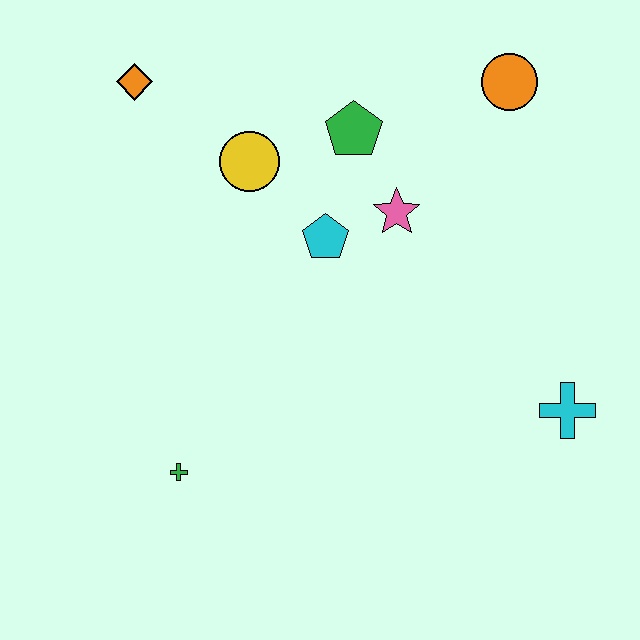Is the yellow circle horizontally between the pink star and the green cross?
Yes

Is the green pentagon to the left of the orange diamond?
No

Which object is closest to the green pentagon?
The pink star is closest to the green pentagon.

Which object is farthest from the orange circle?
The green cross is farthest from the orange circle.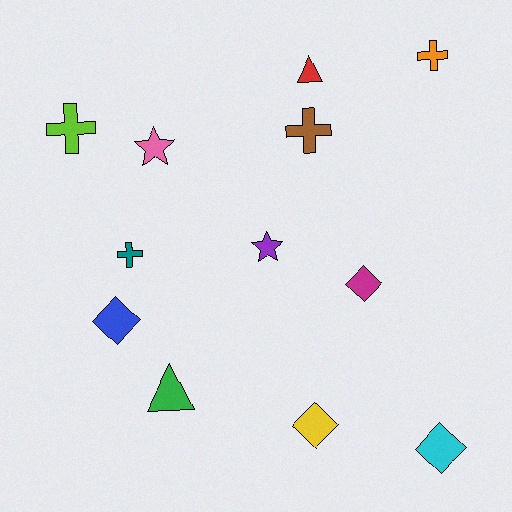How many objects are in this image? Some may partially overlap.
There are 12 objects.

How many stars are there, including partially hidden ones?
There are 2 stars.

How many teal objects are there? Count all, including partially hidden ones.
There is 1 teal object.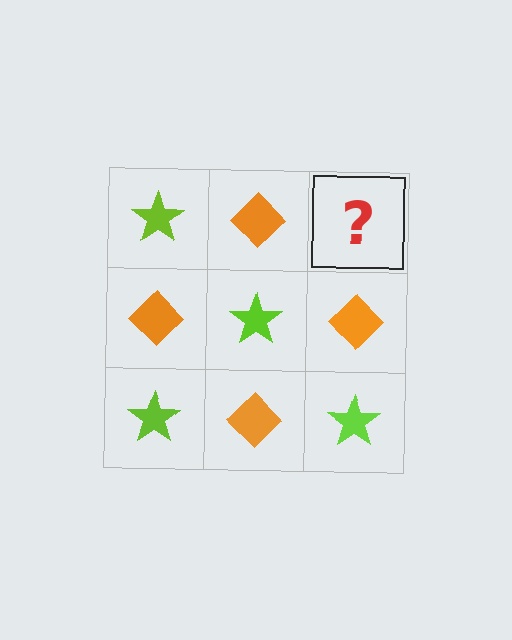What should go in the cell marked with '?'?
The missing cell should contain a lime star.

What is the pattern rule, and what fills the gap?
The rule is that it alternates lime star and orange diamond in a checkerboard pattern. The gap should be filled with a lime star.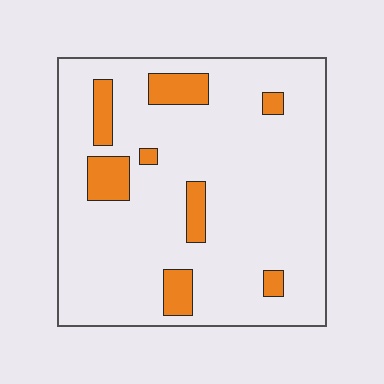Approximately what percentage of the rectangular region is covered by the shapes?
Approximately 15%.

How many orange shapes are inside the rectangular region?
8.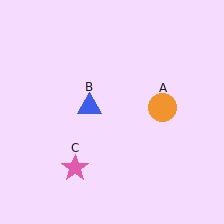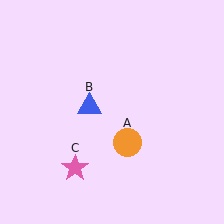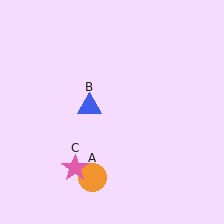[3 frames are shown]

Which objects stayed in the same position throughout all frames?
Blue triangle (object B) and pink star (object C) remained stationary.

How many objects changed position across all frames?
1 object changed position: orange circle (object A).